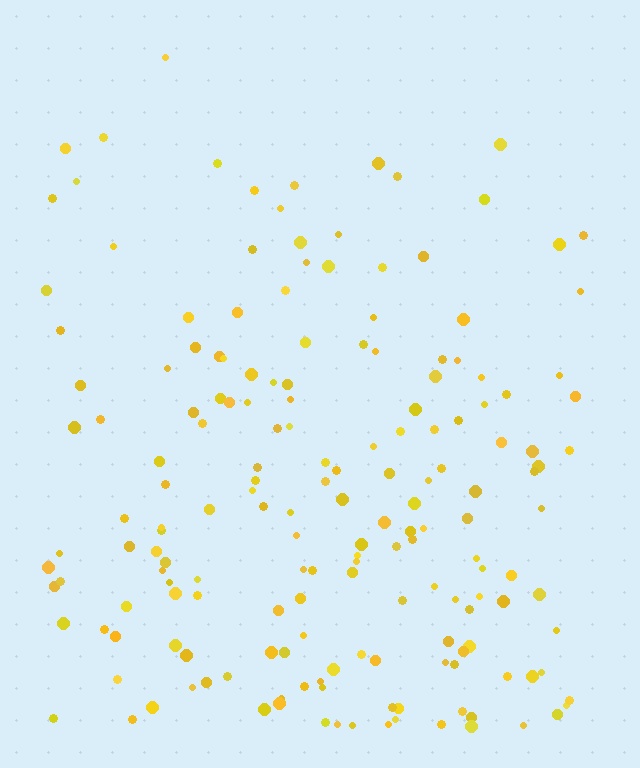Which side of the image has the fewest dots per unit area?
The top.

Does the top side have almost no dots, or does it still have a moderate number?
Still a moderate number, just noticeably fewer than the bottom.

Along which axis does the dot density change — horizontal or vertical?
Vertical.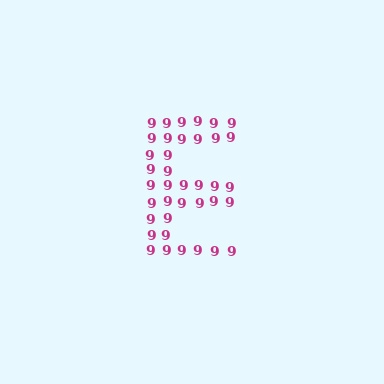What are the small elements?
The small elements are digit 9's.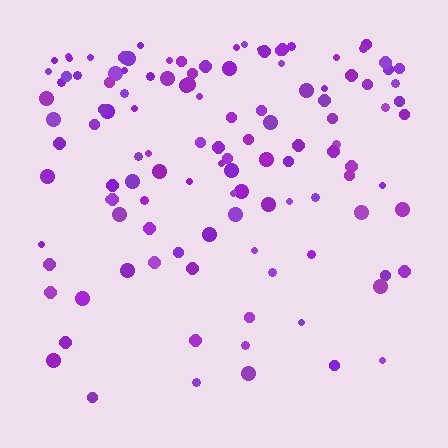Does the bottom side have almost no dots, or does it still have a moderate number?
Still a moderate number, just noticeably fewer than the top.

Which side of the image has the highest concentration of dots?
The top.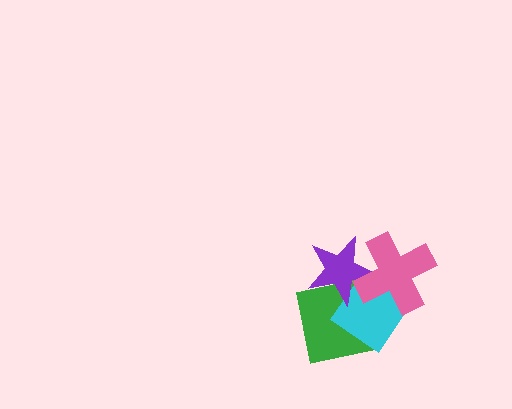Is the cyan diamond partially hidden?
Yes, it is partially covered by another shape.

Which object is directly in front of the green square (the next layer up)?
The cyan diamond is directly in front of the green square.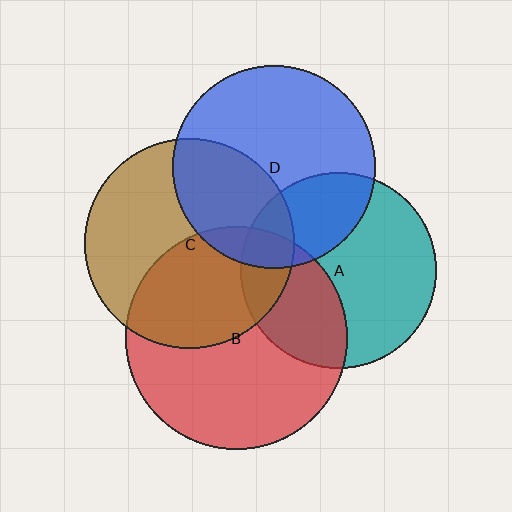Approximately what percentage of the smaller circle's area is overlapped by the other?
Approximately 35%.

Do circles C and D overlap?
Yes.